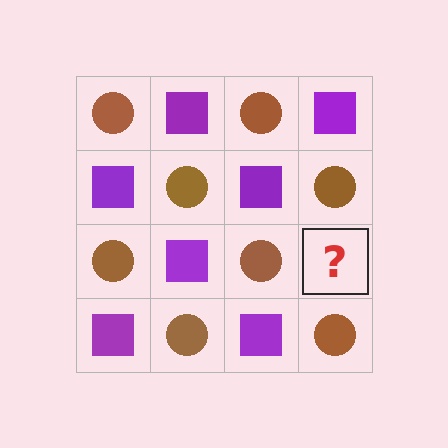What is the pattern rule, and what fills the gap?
The rule is that it alternates brown circle and purple square in a checkerboard pattern. The gap should be filled with a purple square.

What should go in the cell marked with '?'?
The missing cell should contain a purple square.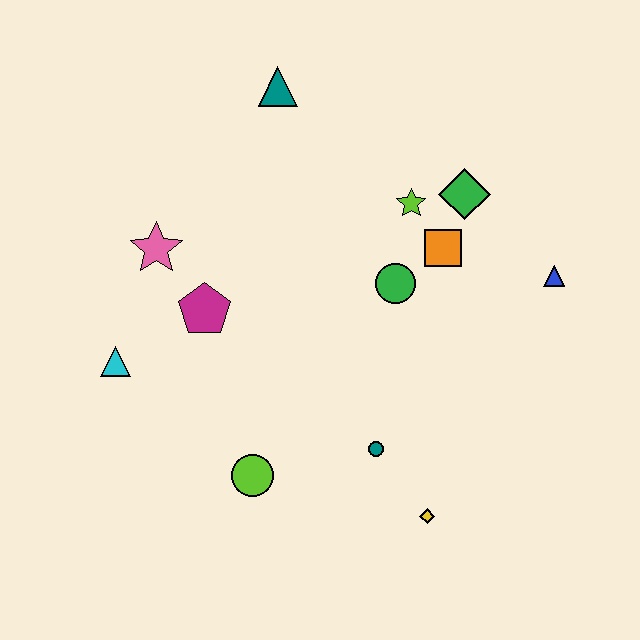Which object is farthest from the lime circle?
The teal triangle is farthest from the lime circle.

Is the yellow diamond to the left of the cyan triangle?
No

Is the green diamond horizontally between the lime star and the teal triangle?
No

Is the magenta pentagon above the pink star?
No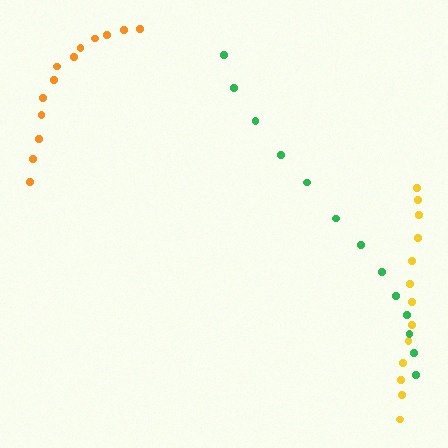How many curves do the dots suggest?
There are 3 distinct paths.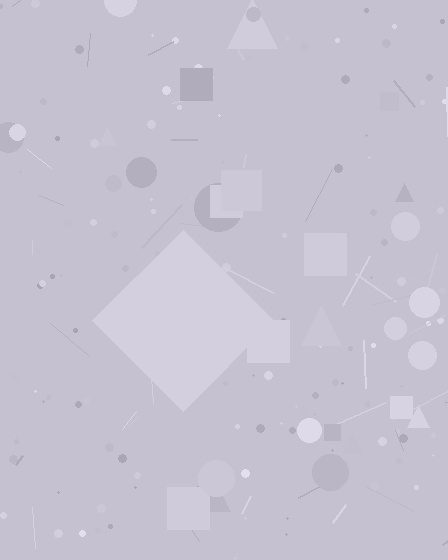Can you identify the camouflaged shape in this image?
The camouflaged shape is a diamond.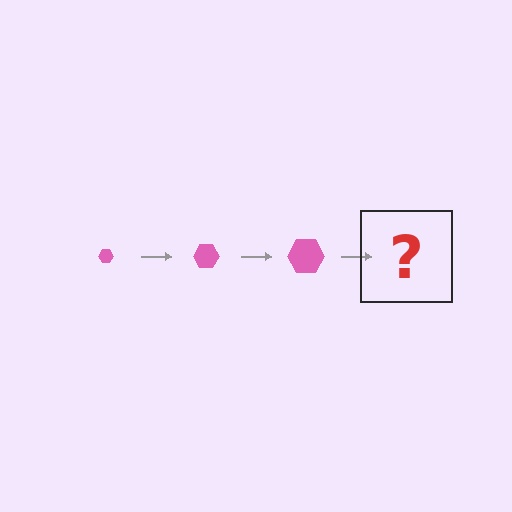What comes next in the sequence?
The next element should be a pink hexagon, larger than the previous one.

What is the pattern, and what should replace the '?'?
The pattern is that the hexagon gets progressively larger each step. The '?' should be a pink hexagon, larger than the previous one.